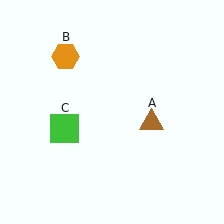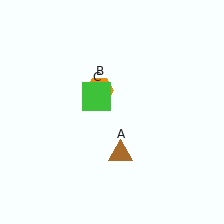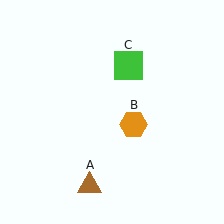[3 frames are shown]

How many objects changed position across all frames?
3 objects changed position: brown triangle (object A), orange hexagon (object B), green square (object C).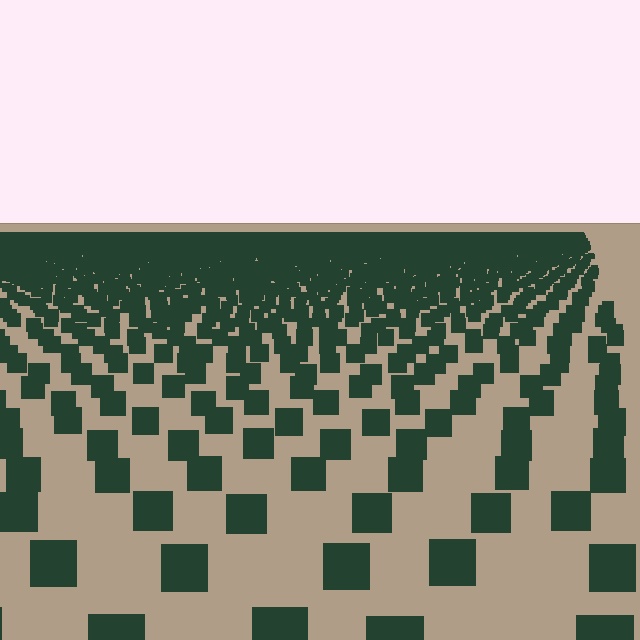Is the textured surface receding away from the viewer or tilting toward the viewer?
The surface is receding away from the viewer. Texture elements get smaller and denser toward the top.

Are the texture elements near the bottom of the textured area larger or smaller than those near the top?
Larger. Near the bottom, elements are closer to the viewer and appear at a bigger on-screen size.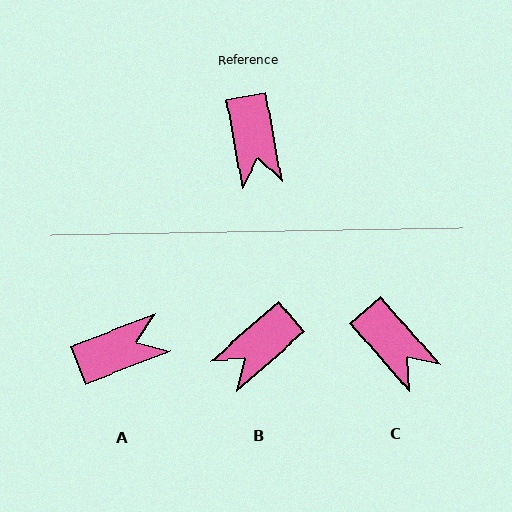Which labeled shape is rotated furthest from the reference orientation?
A, about 101 degrees away.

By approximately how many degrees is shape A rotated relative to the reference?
Approximately 101 degrees counter-clockwise.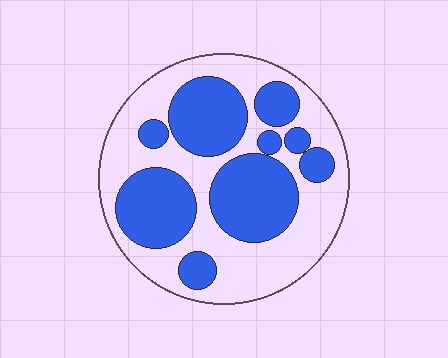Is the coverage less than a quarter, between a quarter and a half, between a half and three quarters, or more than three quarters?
Between a quarter and a half.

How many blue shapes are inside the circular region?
9.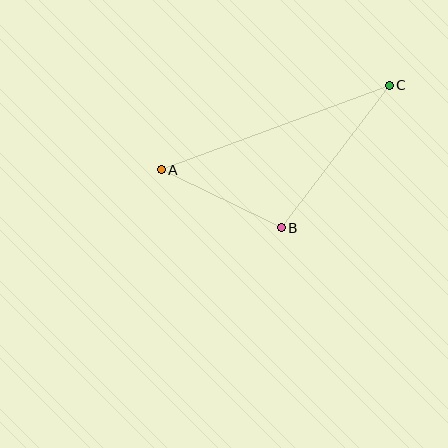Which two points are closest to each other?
Points A and B are closest to each other.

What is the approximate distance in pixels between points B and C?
The distance between B and C is approximately 179 pixels.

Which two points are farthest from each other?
Points A and C are farthest from each other.